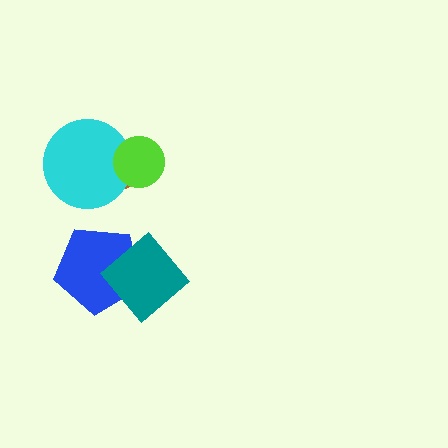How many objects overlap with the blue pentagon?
1 object overlaps with the blue pentagon.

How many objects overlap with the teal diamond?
1 object overlaps with the teal diamond.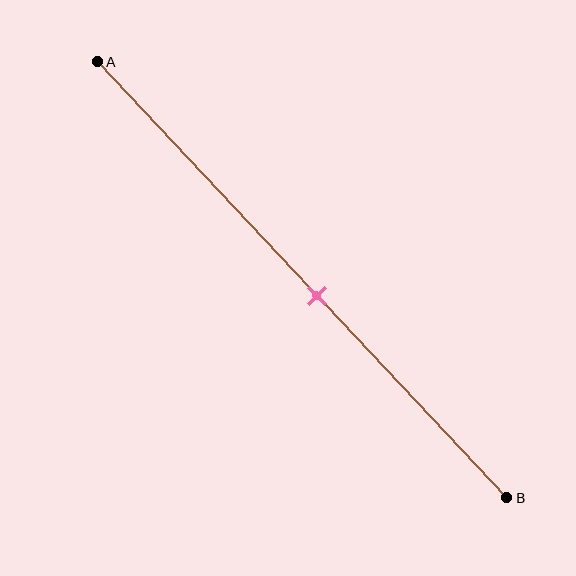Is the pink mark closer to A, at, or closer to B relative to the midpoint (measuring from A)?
The pink mark is closer to point B than the midpoint of segment AB.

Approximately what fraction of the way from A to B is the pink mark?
The pink mark is approximately 55% of the way from A to B.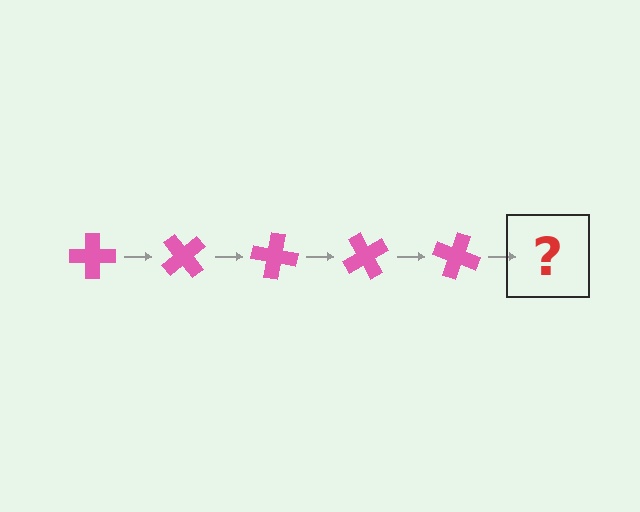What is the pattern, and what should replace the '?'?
The pattern is that the cross rotates 50 degrees each step. The '?' should be a pink cross rotated 250 degrees.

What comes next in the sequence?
The next element should be a pink cross rotated 250 degrees.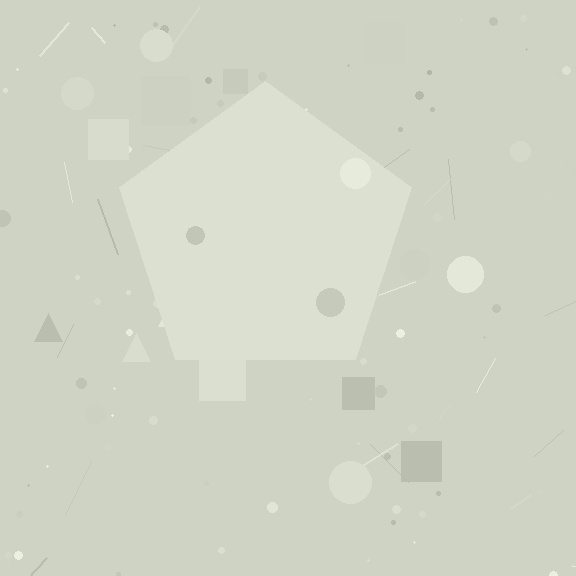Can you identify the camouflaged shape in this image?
The camouflaged shape is a pentagon.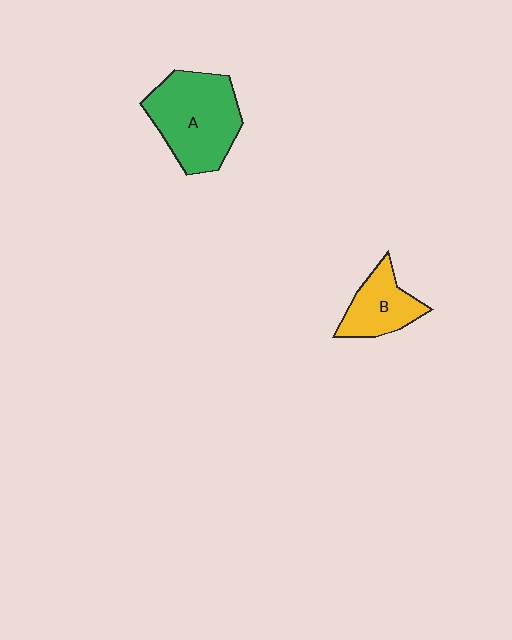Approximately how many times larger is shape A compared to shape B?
Approximately 1.8 times.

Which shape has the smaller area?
Shape B (yellow).